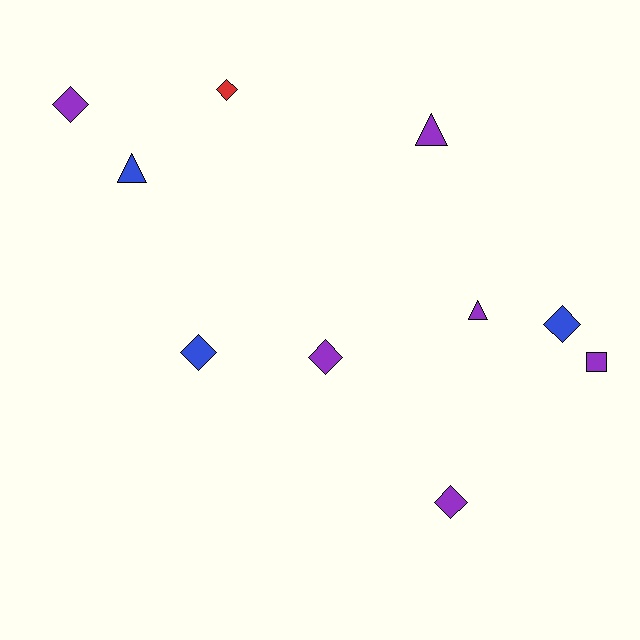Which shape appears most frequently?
Diamond, with 6 objects.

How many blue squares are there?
There are no blue squares.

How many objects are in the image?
There are 10 objects.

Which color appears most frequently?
Purple, with 6 objects.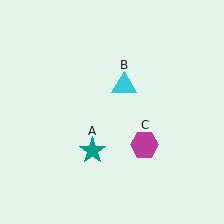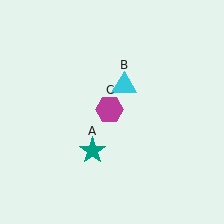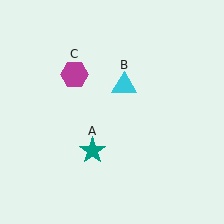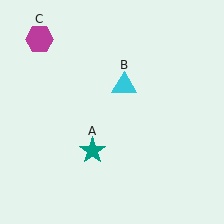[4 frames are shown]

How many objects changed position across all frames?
1 object changed position: magenta hexagon (object C).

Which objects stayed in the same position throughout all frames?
Teal star (object A) and cyan triangle (object B) remained stationary.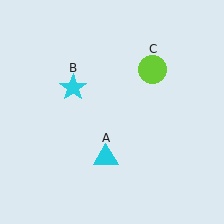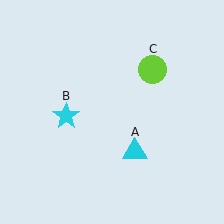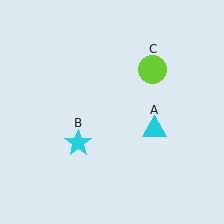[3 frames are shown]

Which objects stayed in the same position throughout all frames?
Lime circle (object C) remained stationary.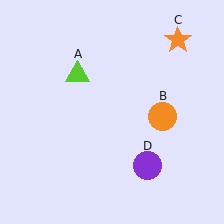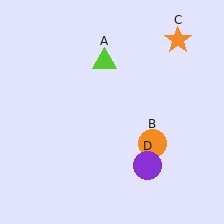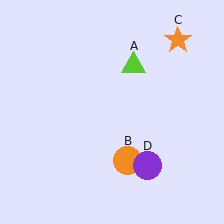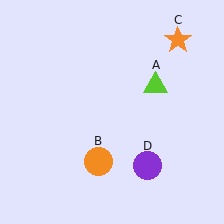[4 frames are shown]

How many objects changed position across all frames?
2 objects changed position: lime triangle (object A), orange circle (object B).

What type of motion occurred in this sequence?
The lime triangle (object A), orange circle (object B) rotated clockwise around the center of the scene.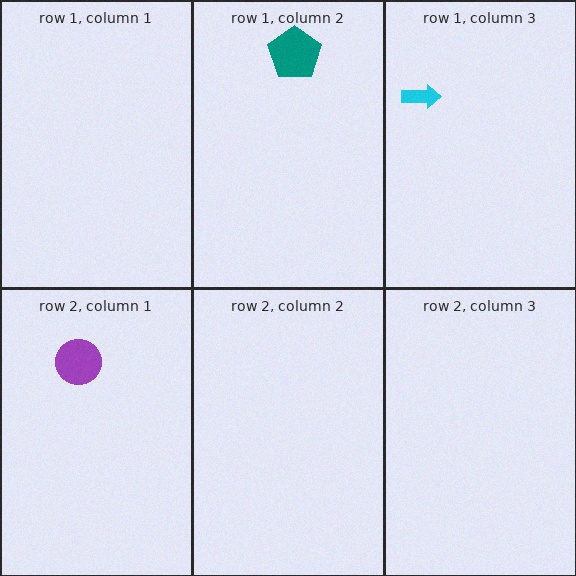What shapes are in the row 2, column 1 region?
The purple circle.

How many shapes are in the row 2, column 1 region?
1.